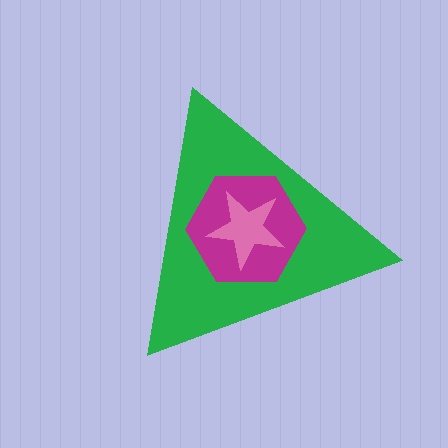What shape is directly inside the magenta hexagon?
The pink star.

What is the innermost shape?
The pink star.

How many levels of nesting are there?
3.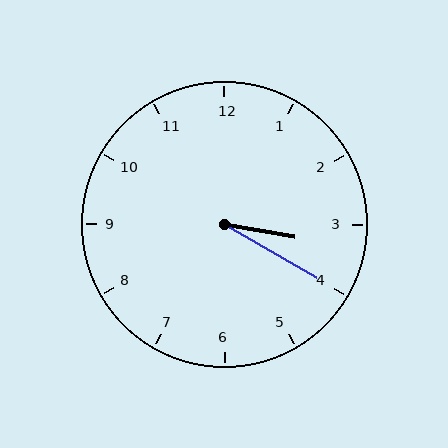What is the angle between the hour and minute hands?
Approximately 20 degrees.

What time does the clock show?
3:20.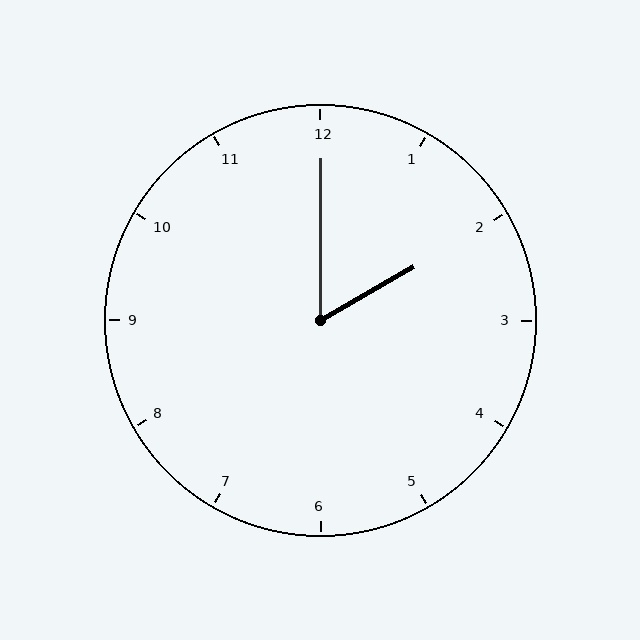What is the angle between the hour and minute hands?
Approximately 60 degrees.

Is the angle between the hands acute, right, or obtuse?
It is acute.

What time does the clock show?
2:00.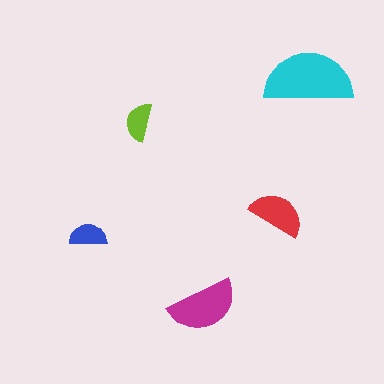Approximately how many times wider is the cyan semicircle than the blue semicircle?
About 2.5 times wider.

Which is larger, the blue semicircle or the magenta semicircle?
The magenta one.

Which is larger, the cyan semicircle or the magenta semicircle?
The cyan one.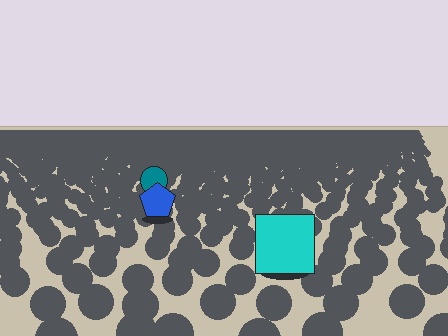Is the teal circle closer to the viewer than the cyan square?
No. The cyan square is closer — you can tell from the texture gradient: the ground texture is coarser near it.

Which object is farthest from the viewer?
The teal circle is farthest from the viewer. It appears smaller and the ground texture around it is denser.